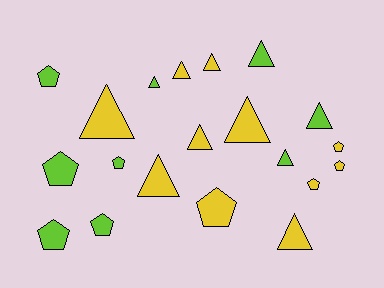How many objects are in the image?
There are 20 objects.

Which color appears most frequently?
Yellow, with 11 objects.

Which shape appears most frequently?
Triangle, with 11 objects.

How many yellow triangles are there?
There are 7 yellow triangles.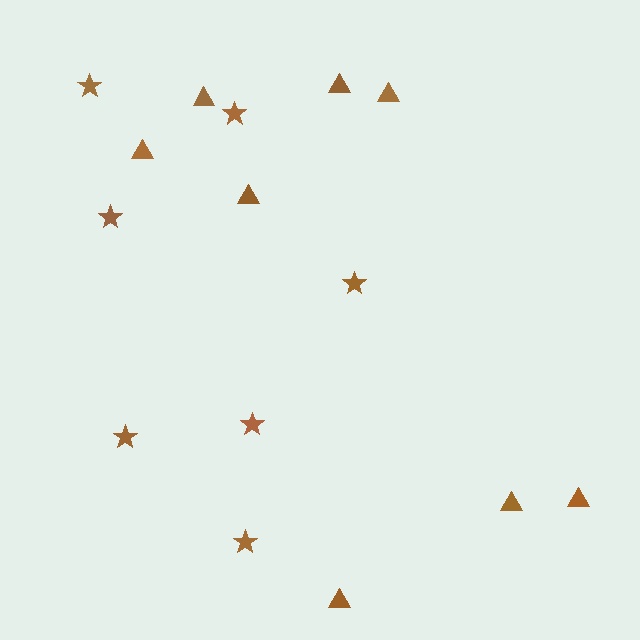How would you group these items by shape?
There are 2 groups: one group of triangles (8) and one group of stars (7).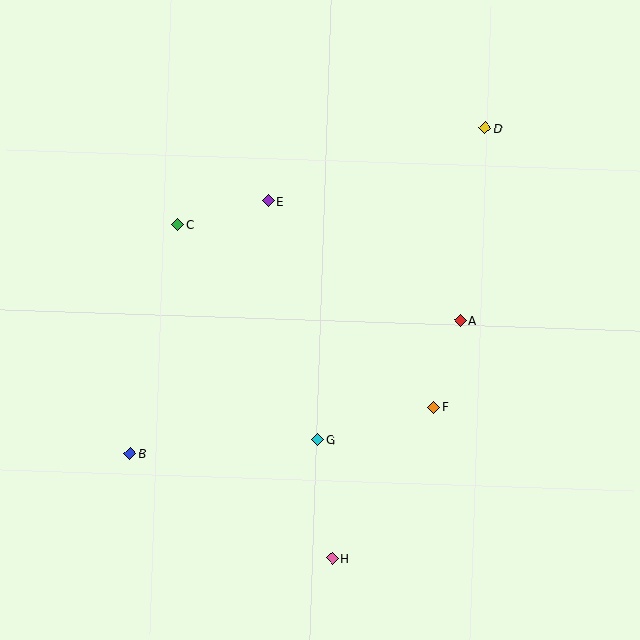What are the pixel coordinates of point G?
Point G is at (318, 440).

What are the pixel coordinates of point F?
Point F is at (434, 407).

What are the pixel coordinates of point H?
Point H is at (332, 558).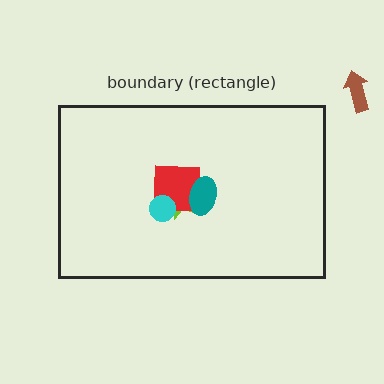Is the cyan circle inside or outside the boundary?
Inside.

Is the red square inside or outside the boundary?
Inside.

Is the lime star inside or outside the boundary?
Inside.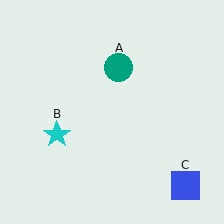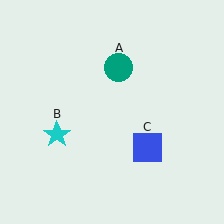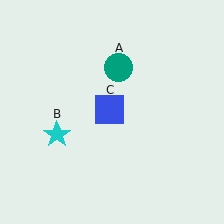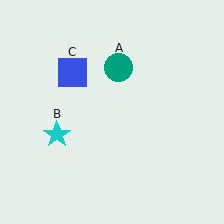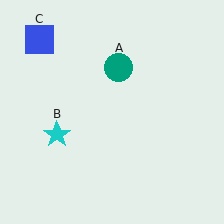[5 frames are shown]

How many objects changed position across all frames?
1 object changed position: blue square (object C).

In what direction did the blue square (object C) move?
The blue square (object C) moved up and to the left.